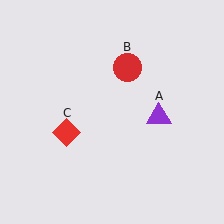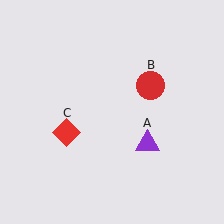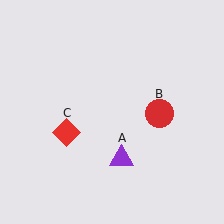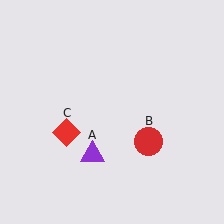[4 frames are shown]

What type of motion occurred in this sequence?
The purple triangle (object A), red circle (object B) rotated clockwise around the center of the scene.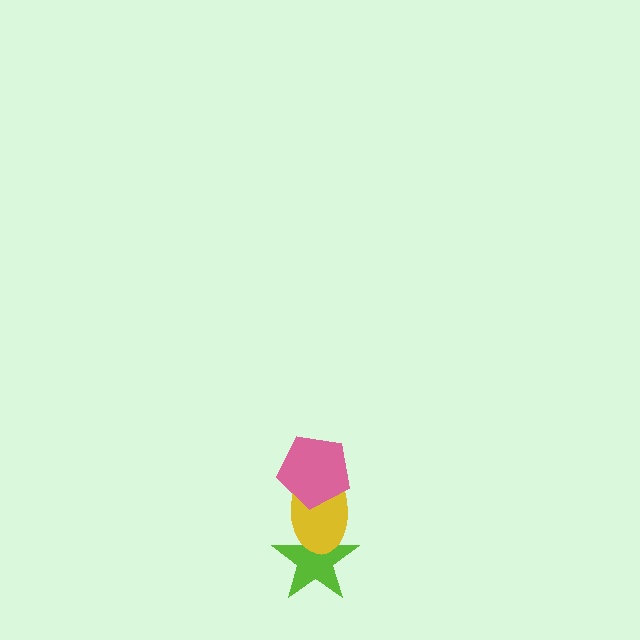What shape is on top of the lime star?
The yellow ellipse is on top of the lime star.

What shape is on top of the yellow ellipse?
The pink pentagon is on top of the yellow ellipse.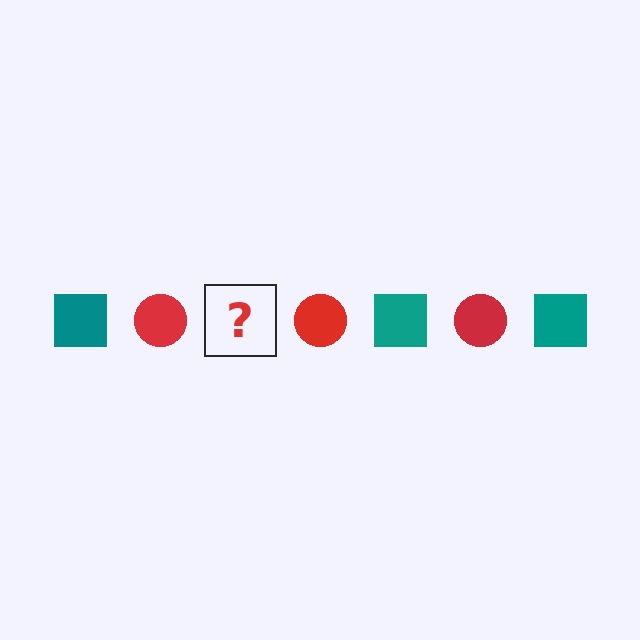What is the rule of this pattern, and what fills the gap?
The rule is that the pattern alternates between teal square and red circle. The gap should be filled with a teal square.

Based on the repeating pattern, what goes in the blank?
The blank should be a teal square.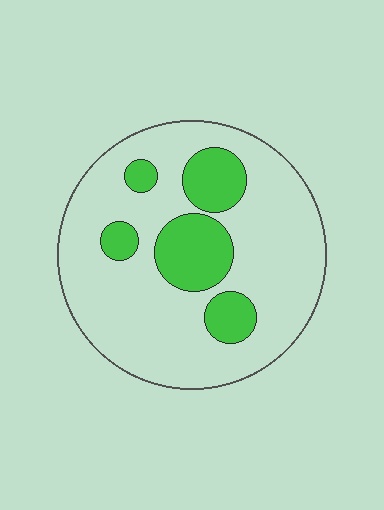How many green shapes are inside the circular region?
5.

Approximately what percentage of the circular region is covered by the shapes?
Approximately 20%.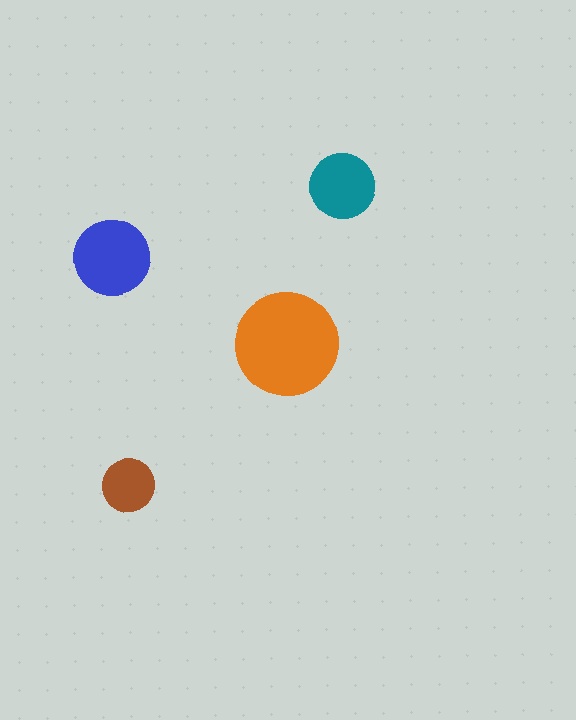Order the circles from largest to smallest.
the orange one, the blue one, the teal one, the brown one.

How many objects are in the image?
There are 4 objects in the image.